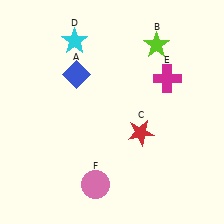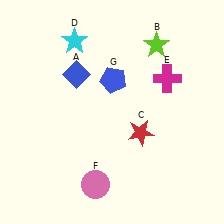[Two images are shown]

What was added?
A blue pentagon (G) was added in Image 2.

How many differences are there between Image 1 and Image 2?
There is 1 difference between the two images.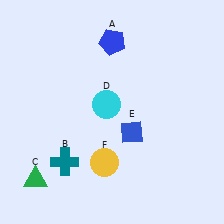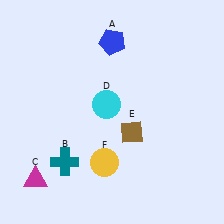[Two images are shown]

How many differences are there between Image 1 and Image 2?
There are 2 differences between the two images.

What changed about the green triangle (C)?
In Image 1, C is green. In Image 2, it changed to magenta.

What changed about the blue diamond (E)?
In Image 1, E is blue. In Image 2, it changed to brown.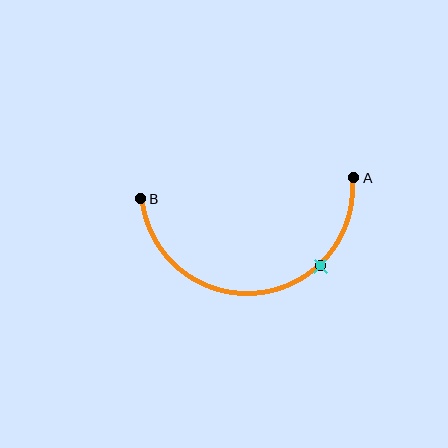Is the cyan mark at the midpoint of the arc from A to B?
No. The cyan mark lies on the arc but is closer to endpoint A. The arc midpoint would be at the point on the curve equidistant along the arc from both A and B.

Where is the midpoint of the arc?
The arc midpoint is the point on the curve farthest from the straight line joining A and B. It sits below that line.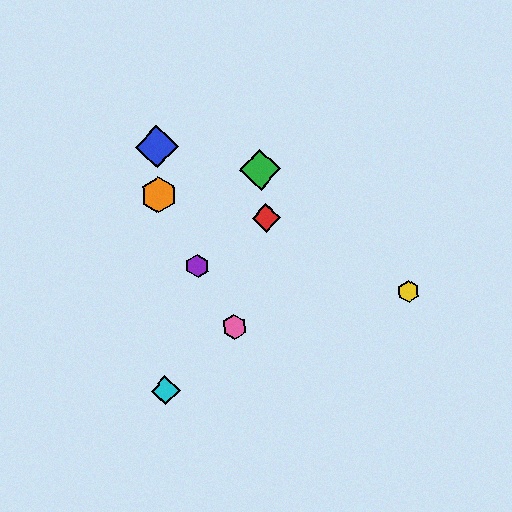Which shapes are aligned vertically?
The blue diamond, the orange hexagon, the cyan diamond are aligned vertically.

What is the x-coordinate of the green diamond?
The green diamond is at x≈260.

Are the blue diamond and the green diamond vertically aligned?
No, the blue diamond is at x≈157 and the green diamond is at x≈260.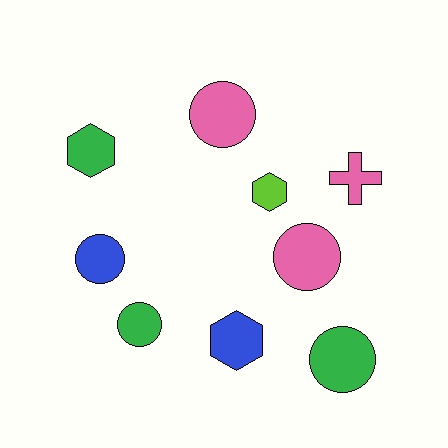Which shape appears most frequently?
Circle, with 5 objects.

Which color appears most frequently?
Green, with 3 objects.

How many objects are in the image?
There are 9 objects.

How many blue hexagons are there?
There is 1 blue hexagon.